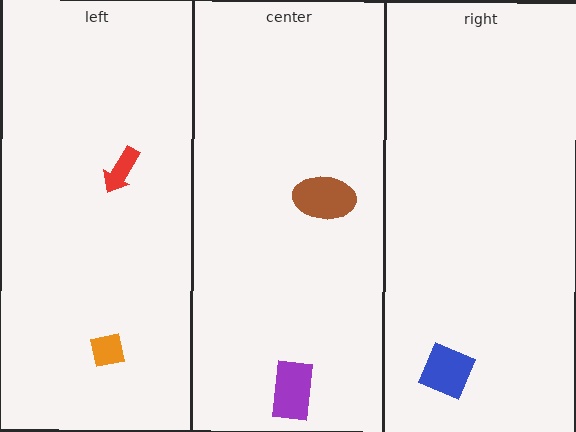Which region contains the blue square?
The right region.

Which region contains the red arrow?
The left region.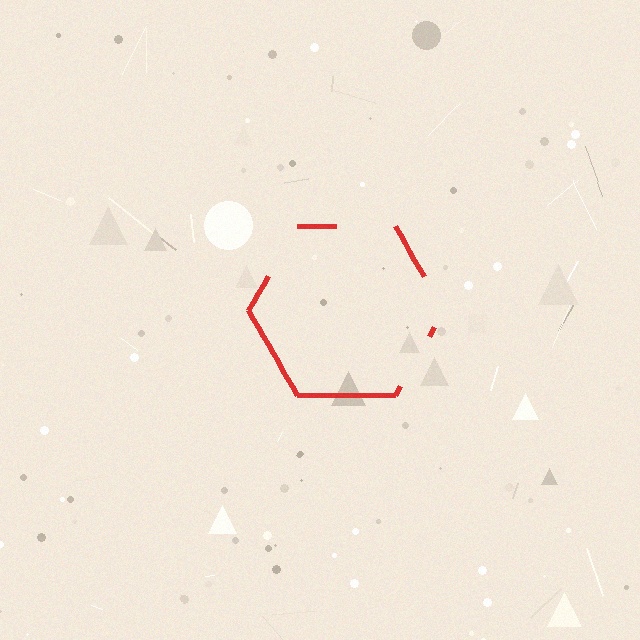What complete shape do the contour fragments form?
The contour fragments form a hexagon.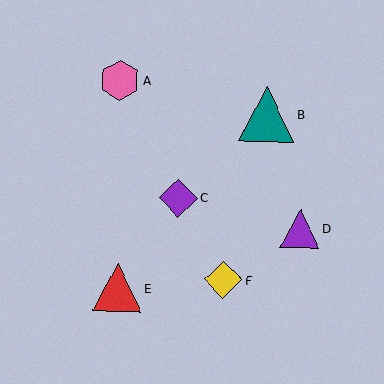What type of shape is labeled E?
Shape E is a red triangle.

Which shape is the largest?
The teal triangle (labeled B) is the largest.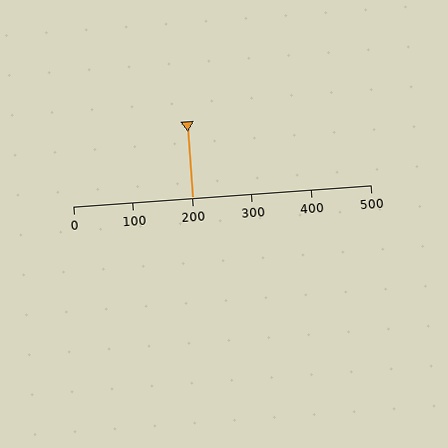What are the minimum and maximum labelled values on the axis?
The axis runs from 0 to 500.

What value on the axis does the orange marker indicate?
The marker indicates approximately 200.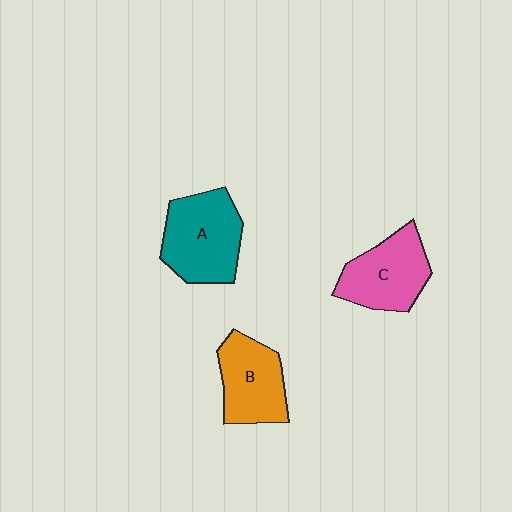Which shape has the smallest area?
Shape B (orange).